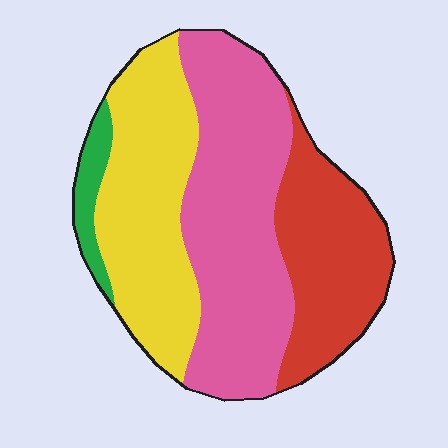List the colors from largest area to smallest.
From largest to smallest: pink, yellow, red, green.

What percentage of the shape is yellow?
Yellow takes up about one third (1/3) of the shape.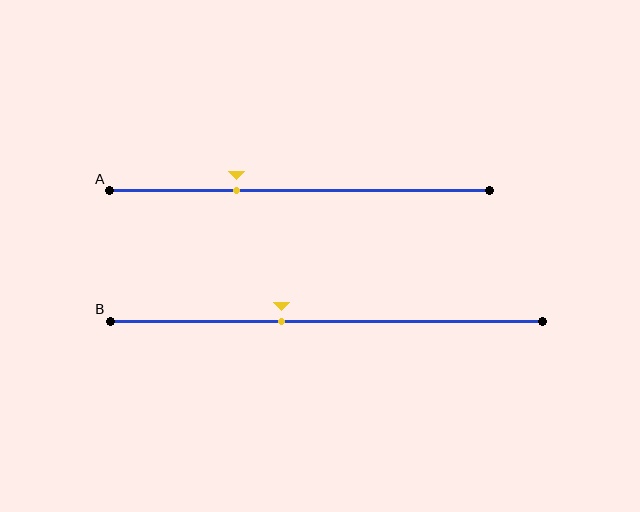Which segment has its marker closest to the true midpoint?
Segment B has its marker closest to the true midpoint.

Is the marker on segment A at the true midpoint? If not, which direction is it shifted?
No, the marker on segment A is shifted to the left by about 17% of the segment length.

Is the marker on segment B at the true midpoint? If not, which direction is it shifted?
No, the marker on segment B is shifted to the left by about 10% of the segment length.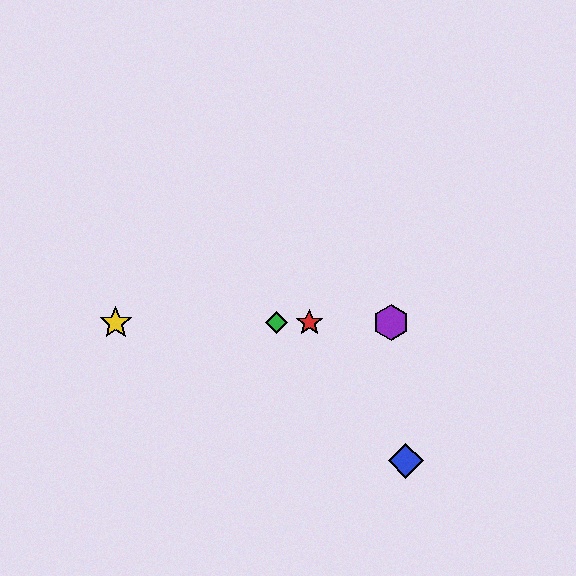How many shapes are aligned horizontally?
4 shapes (the red star, the green diamond, the yellow star, the purple hexagon) are aligned horizontally.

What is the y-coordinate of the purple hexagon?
The purple hexagon is at y≈323.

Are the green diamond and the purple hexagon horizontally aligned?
Yes, both are at y≈323.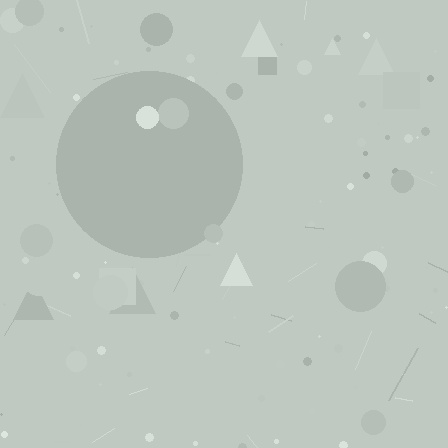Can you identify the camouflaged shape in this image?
The camouflaged shape is a circle.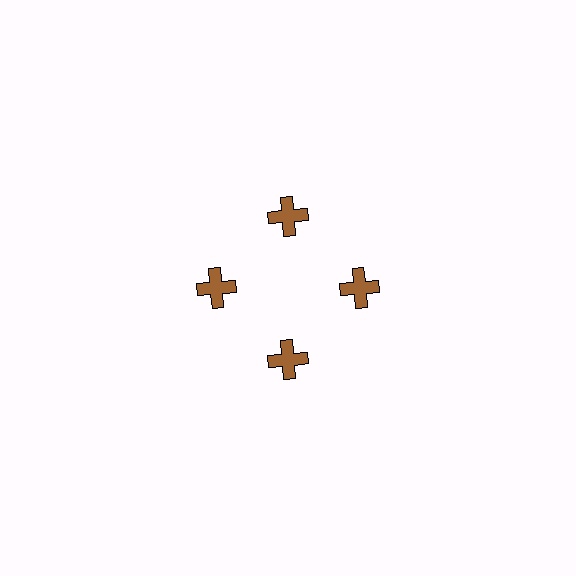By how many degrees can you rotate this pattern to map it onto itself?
The pattern maps onto itself every 90 degrees of rotation.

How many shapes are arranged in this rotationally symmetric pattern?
There are 4 shapes, arranged in 4 groups of 1.